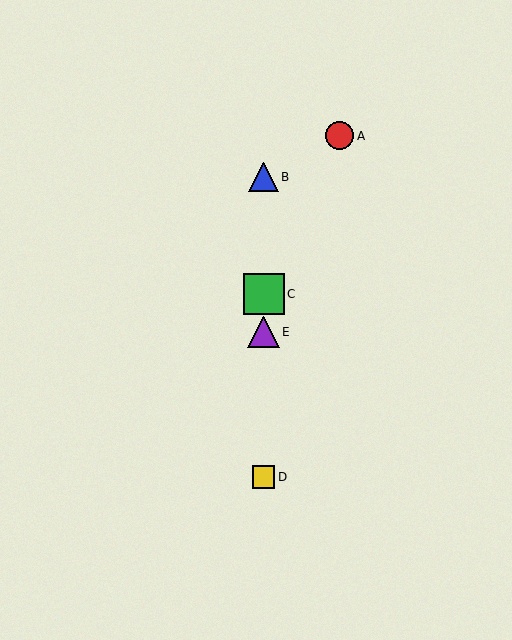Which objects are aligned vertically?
Objects B, C, D, E are aligned vertically.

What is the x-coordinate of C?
Object C is at x≈264.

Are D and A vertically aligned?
No, D is at x≈264 and A is at x≈340.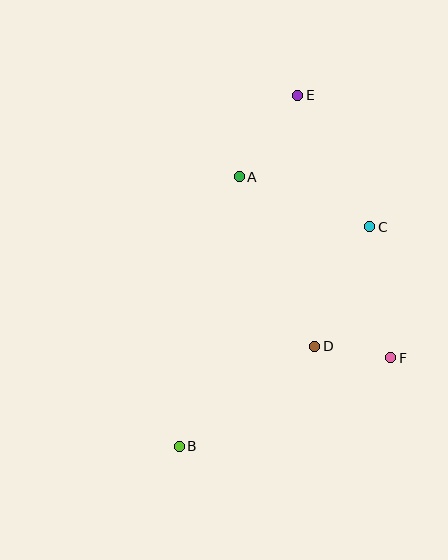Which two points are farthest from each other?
Points B and E are farthest from each other.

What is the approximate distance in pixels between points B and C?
The distance between B and C is approximately 291 pixels.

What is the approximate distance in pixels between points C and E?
The distance between C and E is approximately 150 pixels.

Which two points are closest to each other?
Points D and F are closest to each other.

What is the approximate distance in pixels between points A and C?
The distance between A and C is approximately 140 pixels.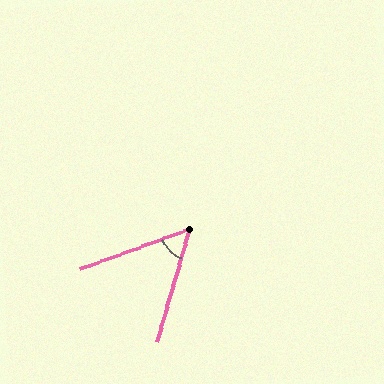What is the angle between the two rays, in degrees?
Approximately 53 degrees.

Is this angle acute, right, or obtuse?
It is acute.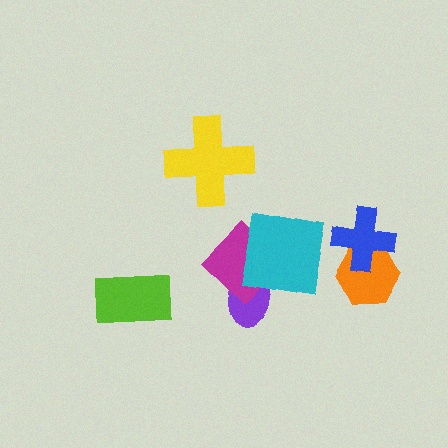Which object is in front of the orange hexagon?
The blue cross is in front of the orange hexagon.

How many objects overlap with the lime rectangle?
0 objects overlap with the lime rectangle.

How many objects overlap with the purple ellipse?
2 objects overlap with the purple ellipse.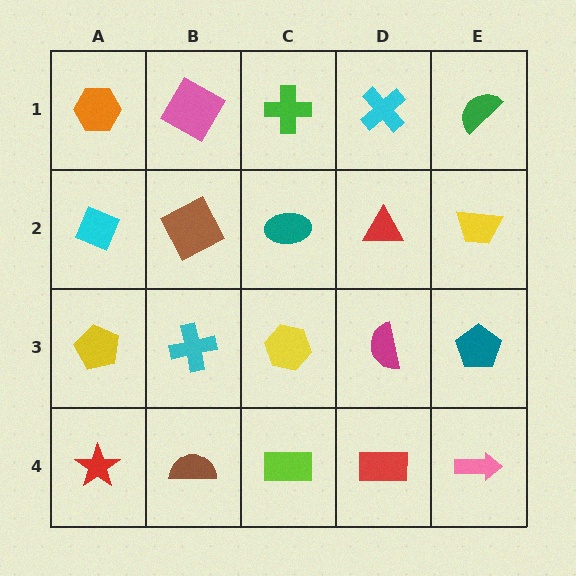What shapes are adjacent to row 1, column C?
A teal ellipse (row 2, column C), a pink square (row 1, column B), a cyan cross (row 1, column D).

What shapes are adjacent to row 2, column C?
A green cross (row 1, column C), a yellow hexagon (row 3, column C), a brown square (row 2, column B), a red triangle (row 2, column D).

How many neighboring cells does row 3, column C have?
4.